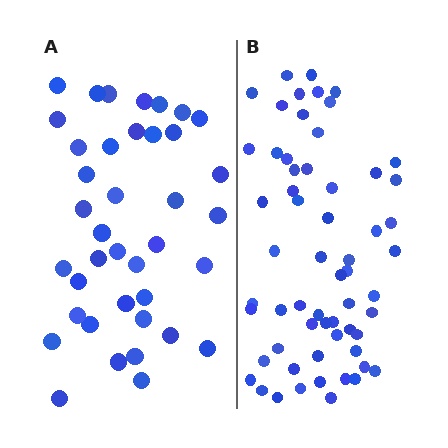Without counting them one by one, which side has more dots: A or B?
Region B (the right region) has more dots.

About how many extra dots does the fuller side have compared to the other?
Region B has approximately 20 more dots than region A.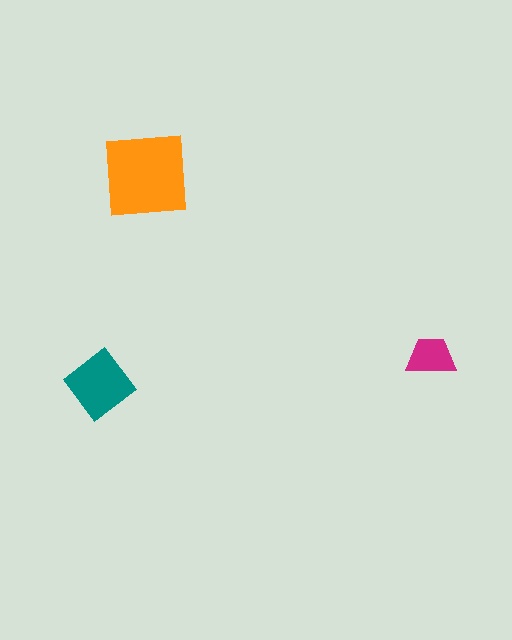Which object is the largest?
The orange square.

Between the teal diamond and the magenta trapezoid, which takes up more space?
The teal diamond.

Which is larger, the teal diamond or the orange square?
The orange square.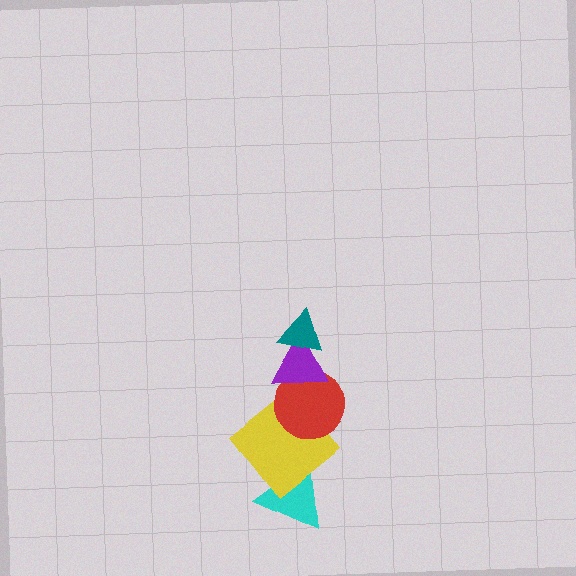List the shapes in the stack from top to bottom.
From top to bottom: the teal triangle, the purple triangle, the red circle, the yellow diamond, the cyan triangle.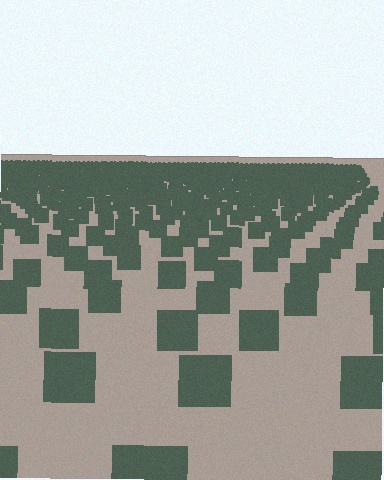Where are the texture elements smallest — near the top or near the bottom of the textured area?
Near the top.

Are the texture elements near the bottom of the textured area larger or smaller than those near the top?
Larger. Near the bottom, elements are closer to the viewer and appear at a bigger on-screen size.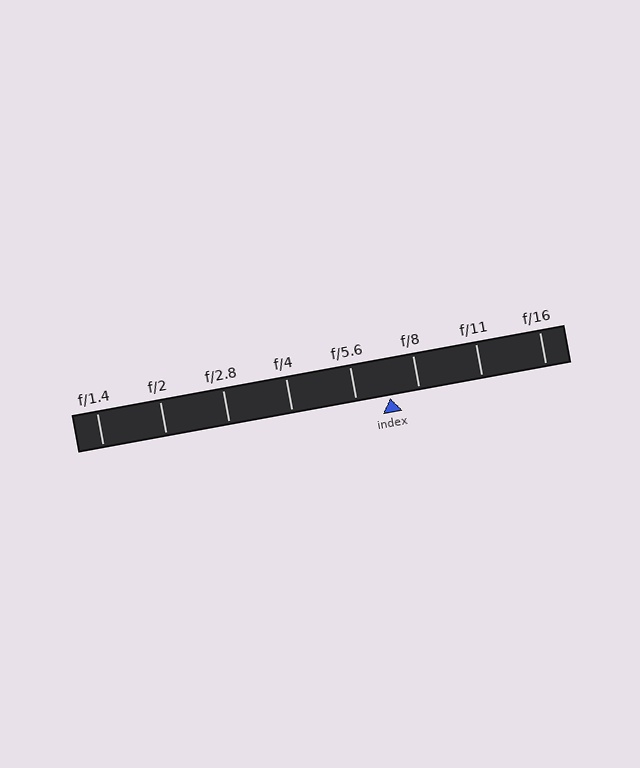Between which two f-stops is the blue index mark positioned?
The index mark is between f/5.6 and f/8.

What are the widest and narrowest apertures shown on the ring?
The widest aperture shown is f/1.4 and the narrowest is f/16.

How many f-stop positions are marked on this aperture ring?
There are 8 f-stop positions marked.